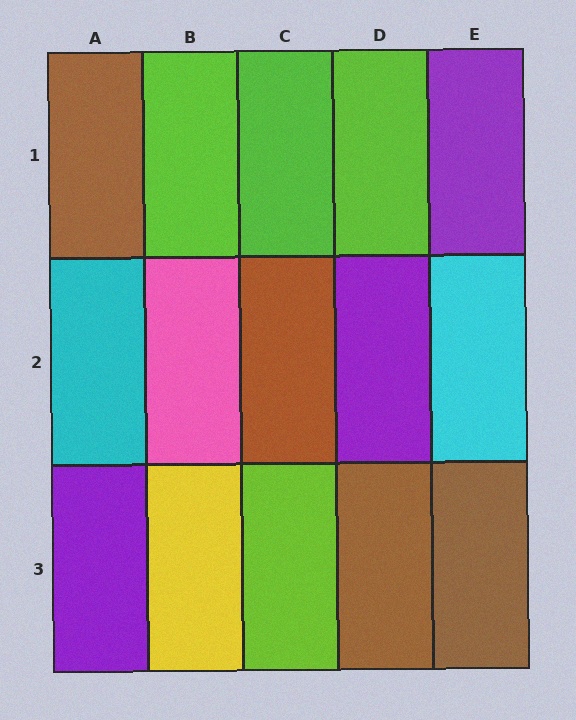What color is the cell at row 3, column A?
Purple.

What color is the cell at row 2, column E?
Cyan.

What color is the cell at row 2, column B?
Pink.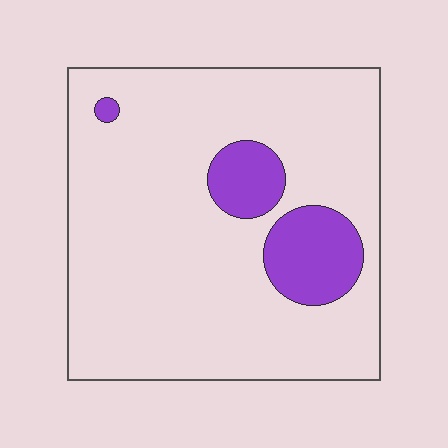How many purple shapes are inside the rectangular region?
3.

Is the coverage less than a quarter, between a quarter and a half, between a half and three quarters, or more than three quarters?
Less than a quarter.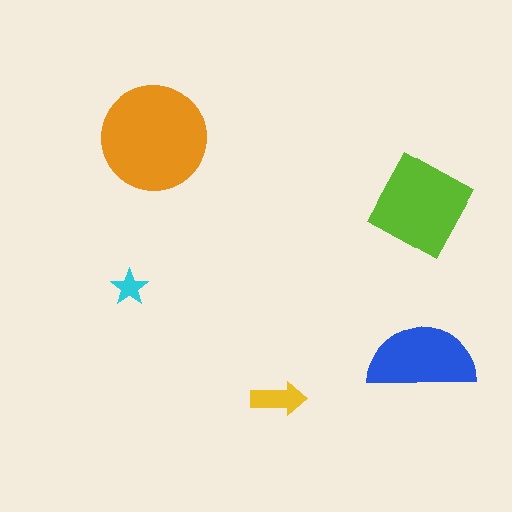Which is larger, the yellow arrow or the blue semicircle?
The blue semicircle.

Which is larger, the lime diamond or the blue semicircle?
The lime diamond.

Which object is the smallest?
The cyan star.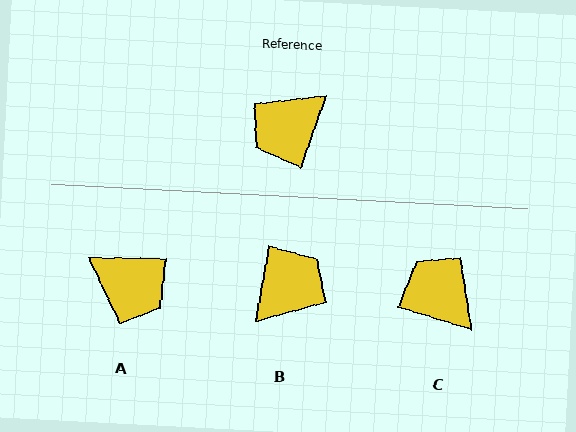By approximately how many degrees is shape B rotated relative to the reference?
Approximately 171 degrees clockwise.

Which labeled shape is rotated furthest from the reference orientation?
B, about 171 degrees away.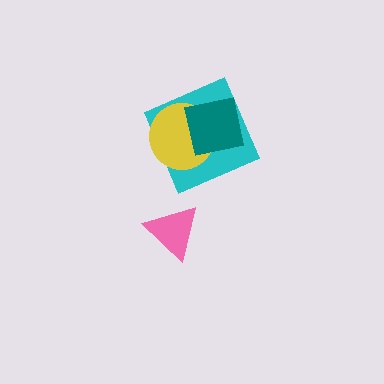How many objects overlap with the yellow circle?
2 objects overlap with the yellow circle.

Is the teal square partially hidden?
No, no other shape covers it.